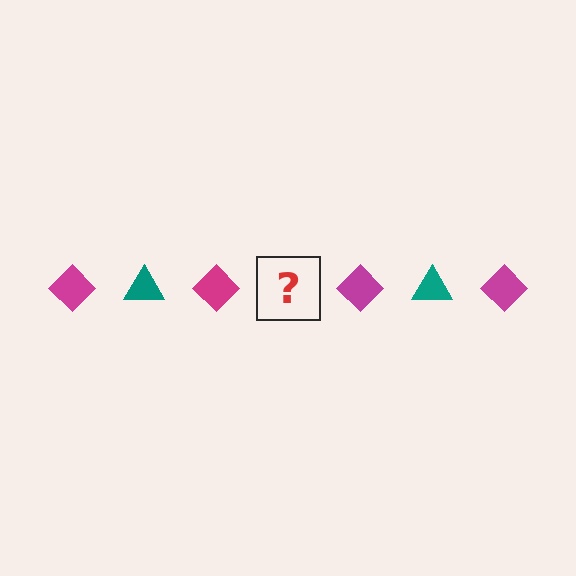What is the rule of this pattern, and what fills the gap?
The rule is that the pattern alternates between magenta diamond and teal triangle. The gap should be filled with a teal triangle.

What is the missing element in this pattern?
The missing element is a teal triangle.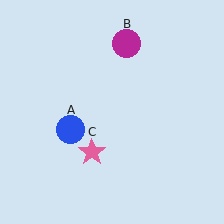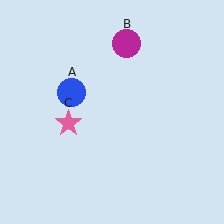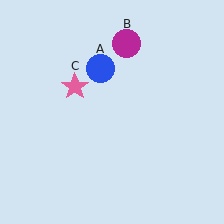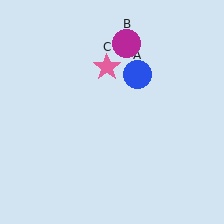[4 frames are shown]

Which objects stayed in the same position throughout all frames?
Magenta circle (object B) remained stationary.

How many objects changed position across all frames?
2 objects changed position: blue circle (object A), pink star (object C).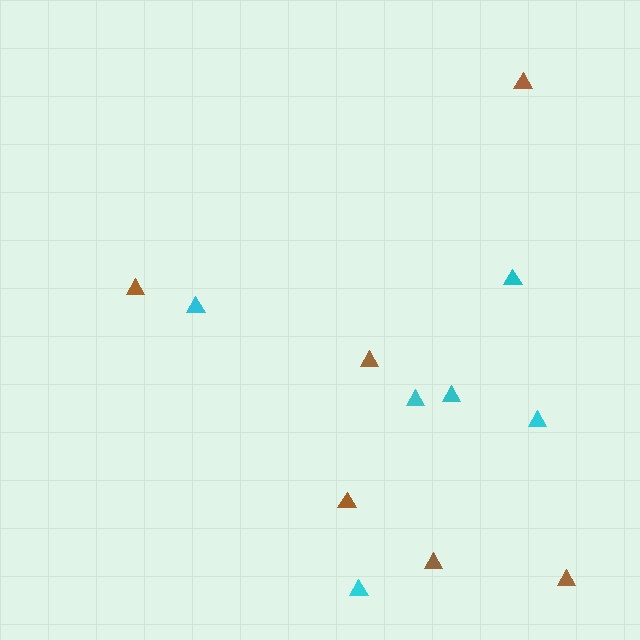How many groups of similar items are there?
There are 2 groups: one group of cyan triangles (6) and one group of brown triangles (6).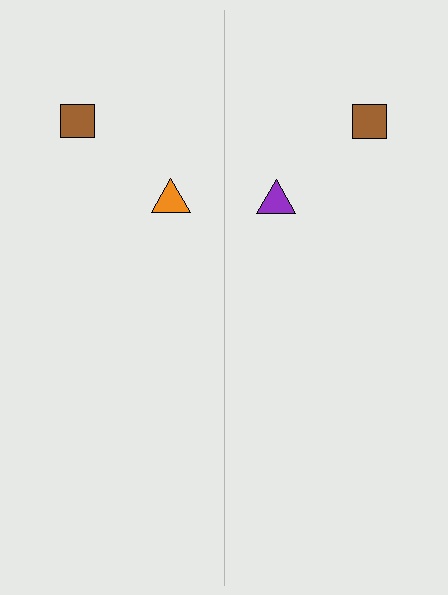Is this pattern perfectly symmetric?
No, the pattern is not perfectly symmetric. The purple triangle on the right side breaks the symmetry — its mirror counterpart is orange.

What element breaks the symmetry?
The purple triangle on the right side breaks the symmetry — its mirror counterpart is orange.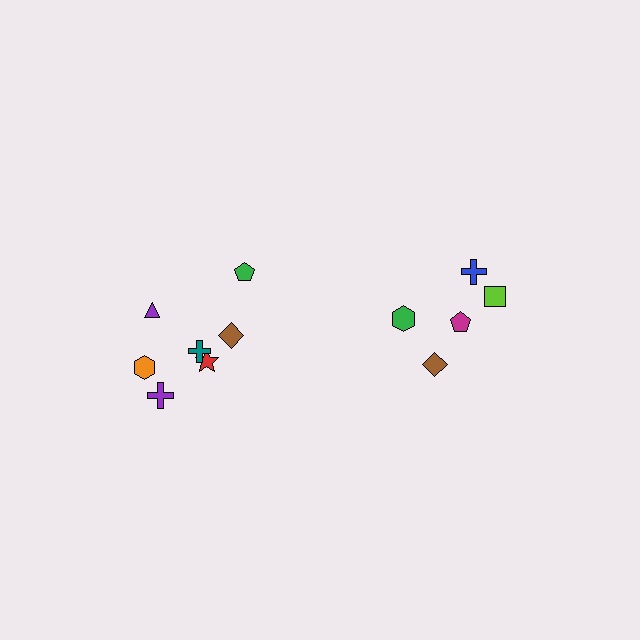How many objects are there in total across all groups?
There are 12 objects.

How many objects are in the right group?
There are 5 objects.